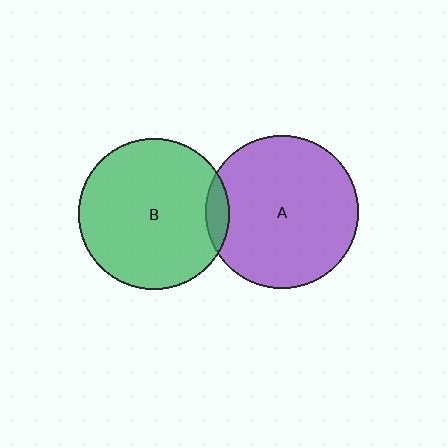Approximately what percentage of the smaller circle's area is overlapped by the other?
Approximately 10%.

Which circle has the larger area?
Circle A (purple).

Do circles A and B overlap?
Yes.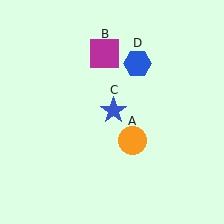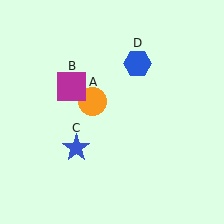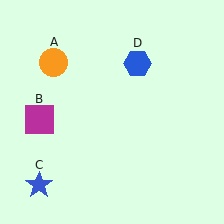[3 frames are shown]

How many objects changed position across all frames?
3 objects changed position: orange circle (object A), magenta square (object B), blue star (object C).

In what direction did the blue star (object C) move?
The blue star (object C) moved down and to the left.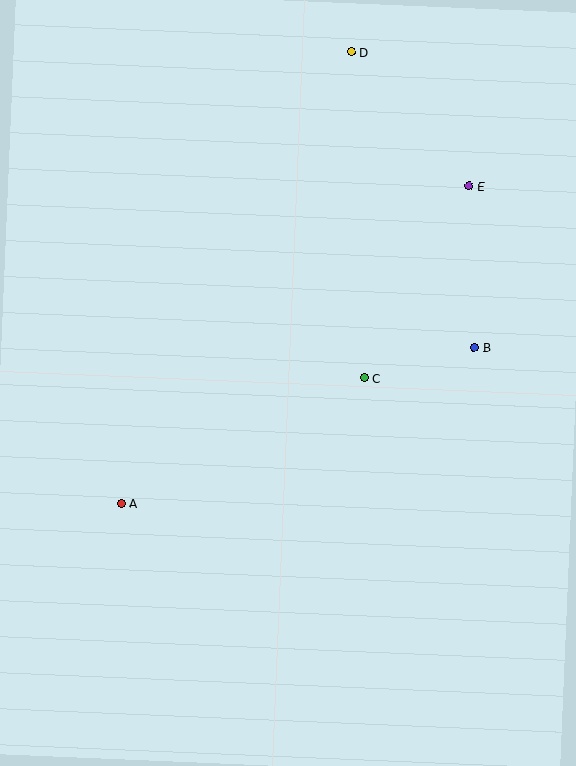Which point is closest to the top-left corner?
Point D is closest to the top-left corner.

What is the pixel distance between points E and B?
The distance between E and B is 161 pixels.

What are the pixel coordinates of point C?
Point C is at (365, 378).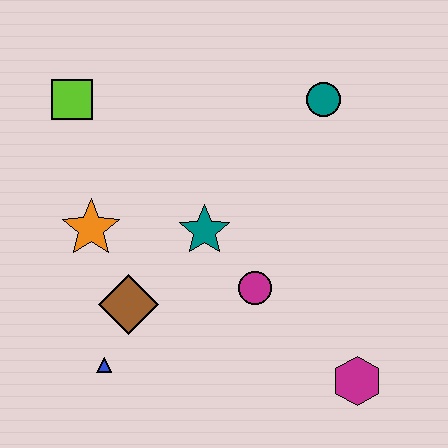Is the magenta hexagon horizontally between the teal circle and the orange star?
No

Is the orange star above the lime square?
No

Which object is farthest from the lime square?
The magenta hexagon is farthest from the lime square.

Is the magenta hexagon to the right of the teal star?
Yes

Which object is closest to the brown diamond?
The blue triangle is closest to the brown diamond.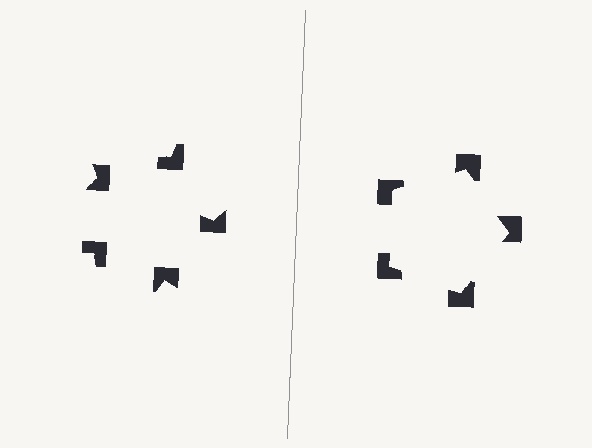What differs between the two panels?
The notched squares are positioned identically on both sides; only the wedge orientations differ. On the right they align to a pentagon; on the left they are misaligned.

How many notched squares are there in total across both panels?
10 — 5 on each side.